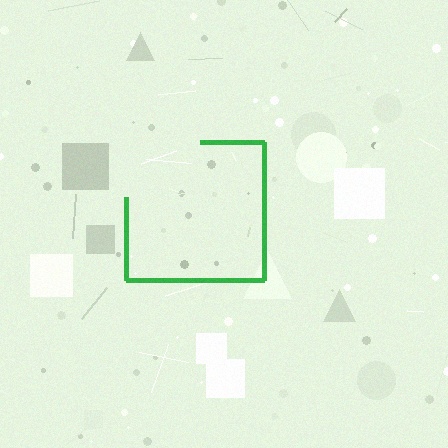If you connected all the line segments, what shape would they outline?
They would outline a square.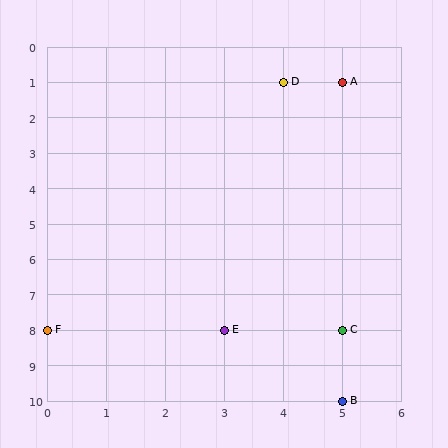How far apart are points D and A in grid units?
Points D and A are 1 column apart.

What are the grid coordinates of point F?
Point F is at grid coordinates (0, 8).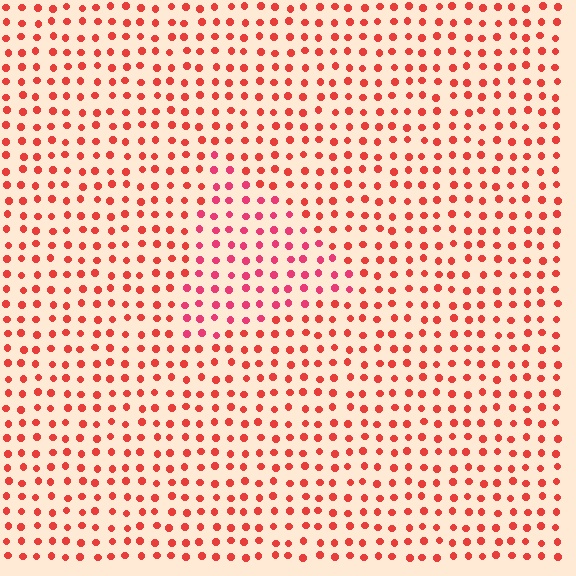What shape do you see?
I see a triangle.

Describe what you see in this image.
The image is filled with small red elements in a uniform arrangement. A triangle-shaped region is visible where the elements are tinted to a slightly different hue, forming a subtle color boundary.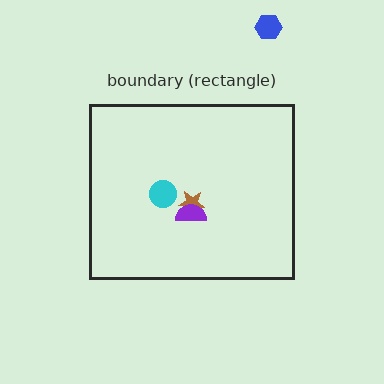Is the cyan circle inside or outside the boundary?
Inside.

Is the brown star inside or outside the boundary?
Inside.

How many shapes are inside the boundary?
3 inside, 1 outside.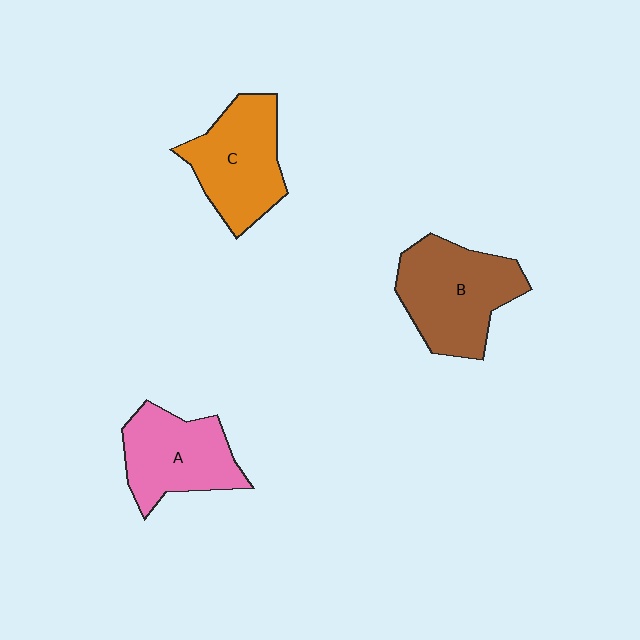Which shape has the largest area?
Shape B (brown).